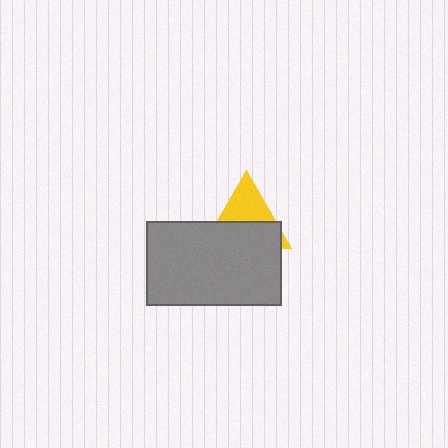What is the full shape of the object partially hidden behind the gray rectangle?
The partially hidden object is a yellow triangle.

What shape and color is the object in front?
The object in front is a gray rectangle.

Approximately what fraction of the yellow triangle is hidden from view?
Roughly 55% of the yellow triangle is hidden behind the gray rectangle.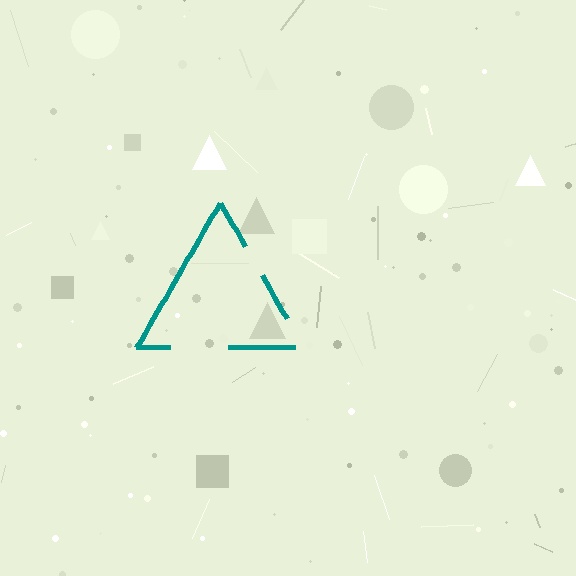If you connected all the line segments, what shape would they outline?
They would outline a triangle.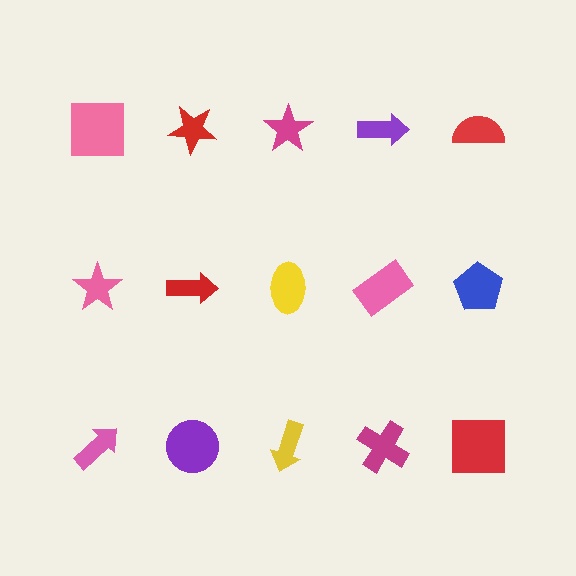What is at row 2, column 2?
A red arrow.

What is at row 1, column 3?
A magenta star.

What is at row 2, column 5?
A blue pentagon.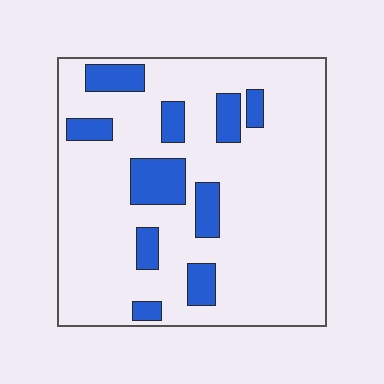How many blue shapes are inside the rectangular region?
10.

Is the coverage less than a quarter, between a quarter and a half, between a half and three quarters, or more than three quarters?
Less than a quarter.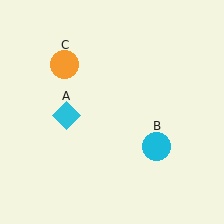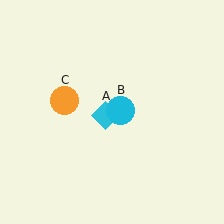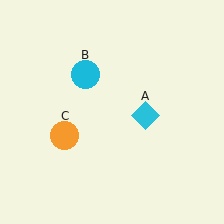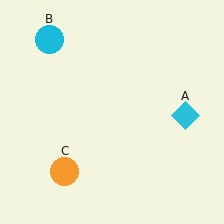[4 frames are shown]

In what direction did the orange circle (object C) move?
The orange circle (object C) moved down.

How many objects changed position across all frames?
3 objects changed position: cyan diamond (object A), cyan circle (object B), orange circle (object C).